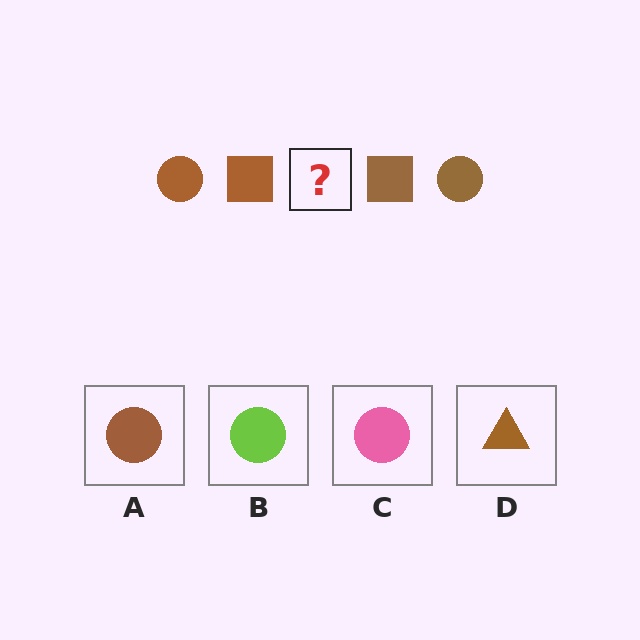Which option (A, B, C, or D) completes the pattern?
A.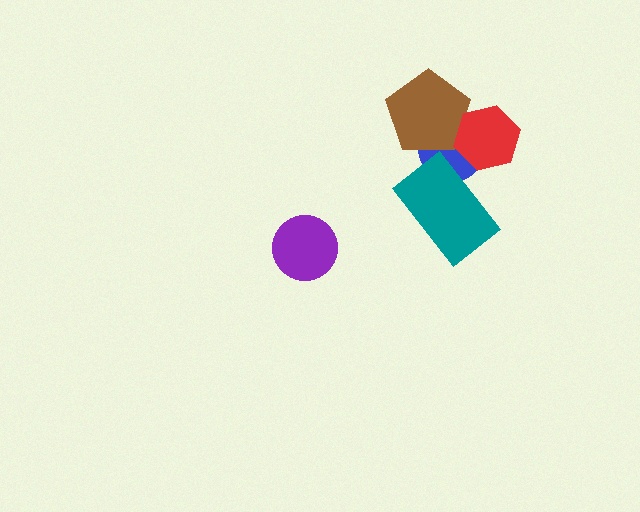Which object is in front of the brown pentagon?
The red hexagon is in front of the brown pentagon.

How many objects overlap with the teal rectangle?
1 object overlaps with the teal rectangle.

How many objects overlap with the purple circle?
0 objects overlap with the purple circle.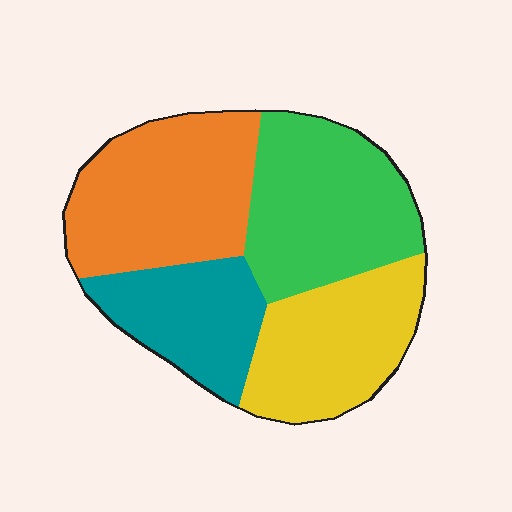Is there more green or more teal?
Green.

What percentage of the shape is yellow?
Yellow covers 24% of the shape.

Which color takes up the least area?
Teal, at roughly 20%.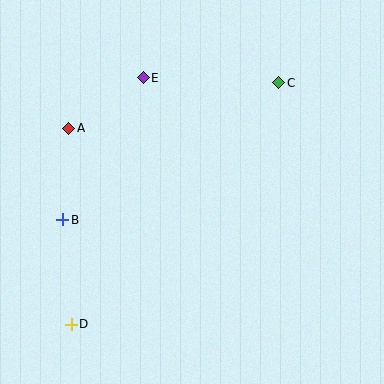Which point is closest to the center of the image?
Point E at (143, 78) is closest to the center.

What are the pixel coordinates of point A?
Point A is at (69, 128).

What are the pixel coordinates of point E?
Point E is at (143, 78).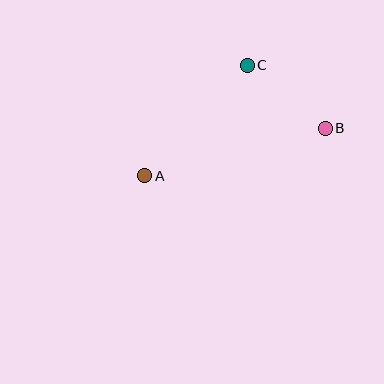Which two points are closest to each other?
Points B and C are closest to each other.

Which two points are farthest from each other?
Points A and B are farthest from each other.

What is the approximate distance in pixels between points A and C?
The distance between A and C is approximately 151 pixels.